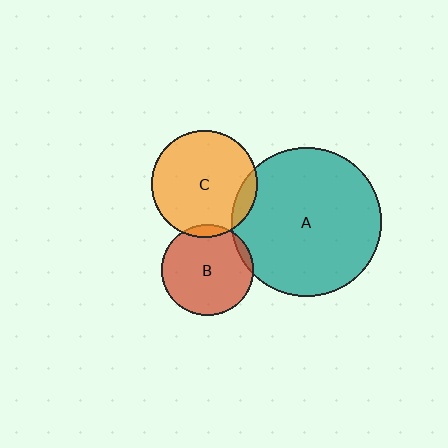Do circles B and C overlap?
Yes.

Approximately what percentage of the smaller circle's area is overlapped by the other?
Approximately 5%.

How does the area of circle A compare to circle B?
Approximately 2.6 times.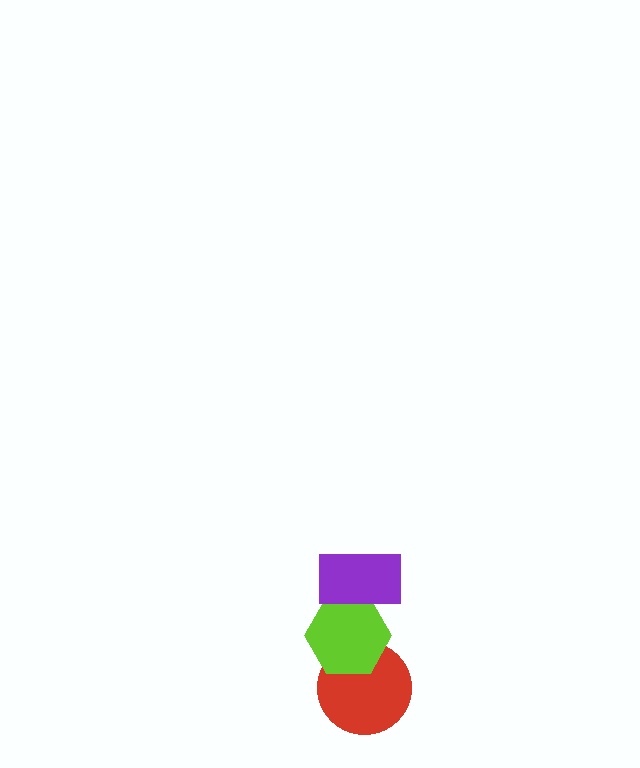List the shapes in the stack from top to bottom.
From top to bottom: the purple rectangle, the lime hexagon, the red circle.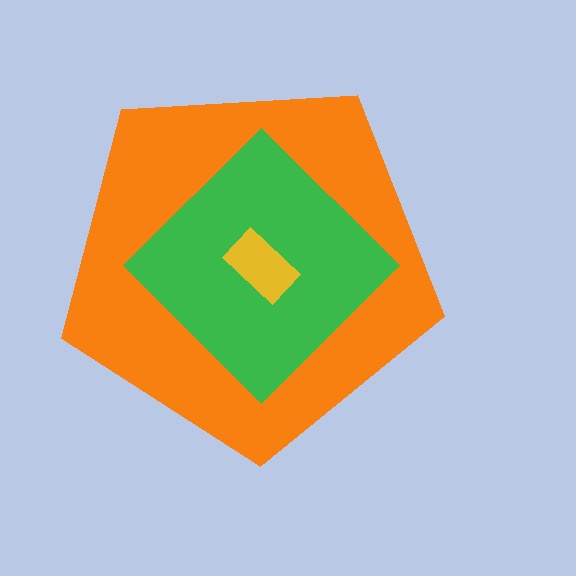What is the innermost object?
The yellow rectangle.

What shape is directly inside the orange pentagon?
The green diamond.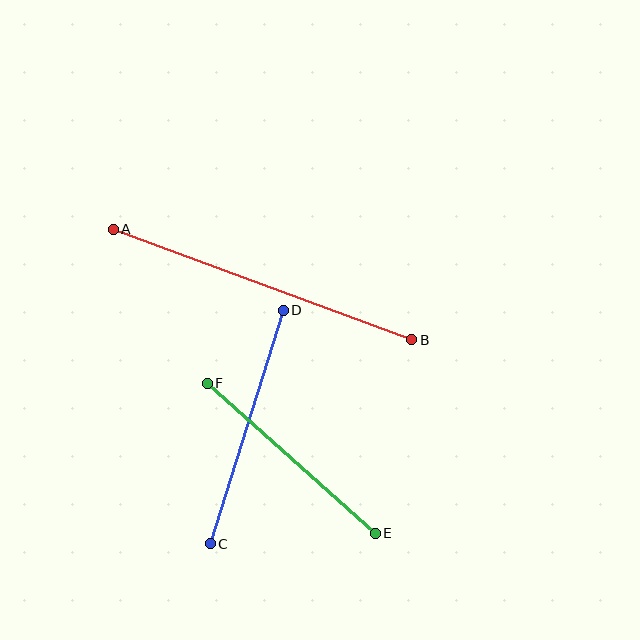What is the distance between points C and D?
The distance is approximately 245 pixels.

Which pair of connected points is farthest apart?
Points A and B are farthest apart.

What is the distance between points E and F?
The distance is approximately 225 pixels.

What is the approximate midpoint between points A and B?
The midpoint is at approximately (263, 284) pixels.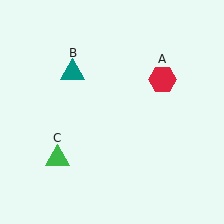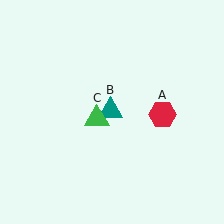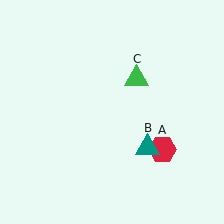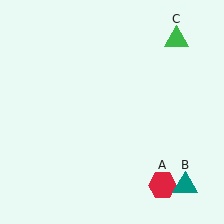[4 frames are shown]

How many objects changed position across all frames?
3 objects changed position: red hexagon (object A), teal triangle (object B), green triangle (object C).